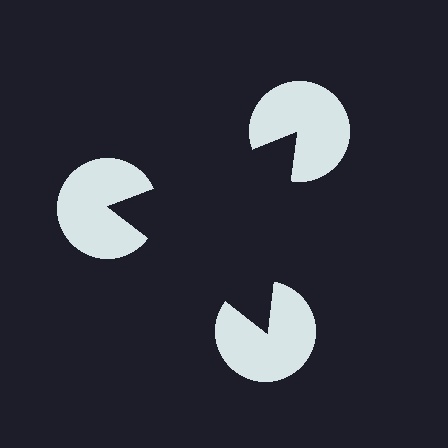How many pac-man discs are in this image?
There are 3 — one at each vertex of the illusory triangle.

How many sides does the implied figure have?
3 sides.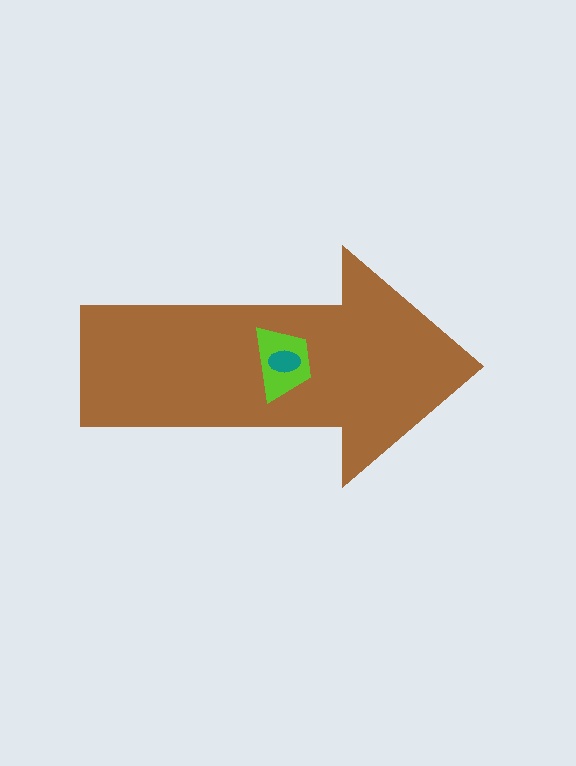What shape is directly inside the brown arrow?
The lime trapezoid.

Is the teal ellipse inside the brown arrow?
Yes.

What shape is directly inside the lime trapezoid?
The teal ellipse.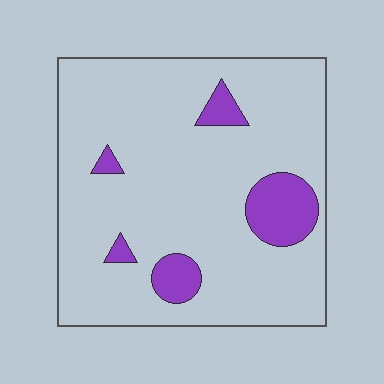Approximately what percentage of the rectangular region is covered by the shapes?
Approximately 10%.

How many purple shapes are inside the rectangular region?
5.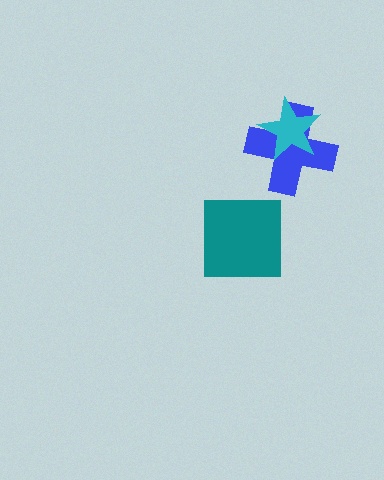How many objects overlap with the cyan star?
1 object overlaps with the cyan star.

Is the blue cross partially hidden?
Yes, it is partially covered by another shape.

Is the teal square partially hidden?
No, no other shape covers it.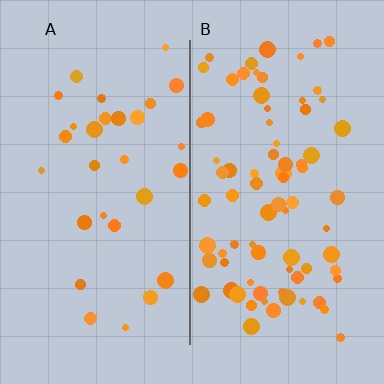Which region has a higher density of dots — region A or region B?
B (the right).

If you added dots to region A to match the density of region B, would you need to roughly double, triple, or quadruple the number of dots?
Approximately double.